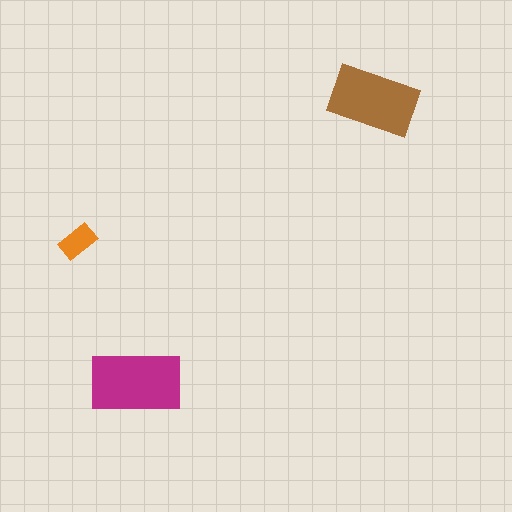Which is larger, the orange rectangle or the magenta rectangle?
The magenta one.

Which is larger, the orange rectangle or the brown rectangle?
The brown one.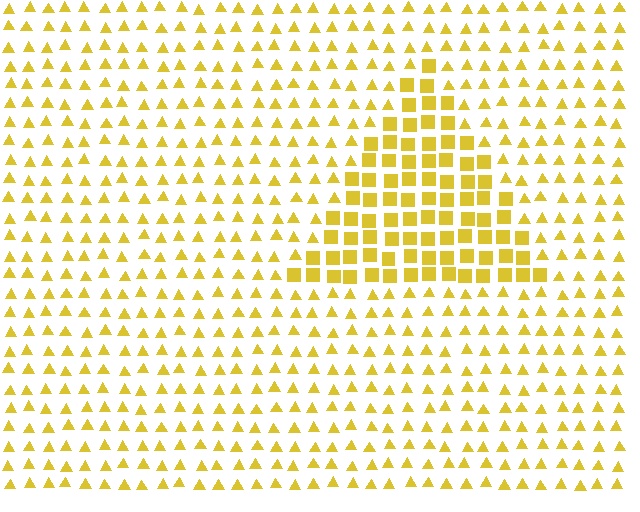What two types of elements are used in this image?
The image uses squares inside the triangle region and triangles outside it.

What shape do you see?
I see a triangle.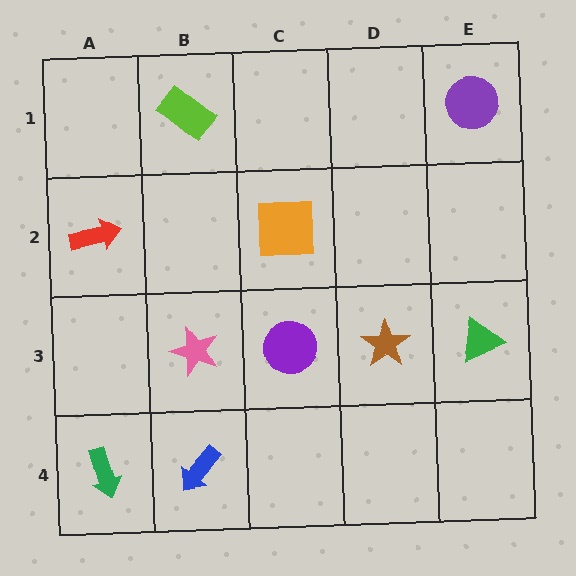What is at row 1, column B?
A lime rectangle.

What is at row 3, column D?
A brown star.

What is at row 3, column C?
A purple circle.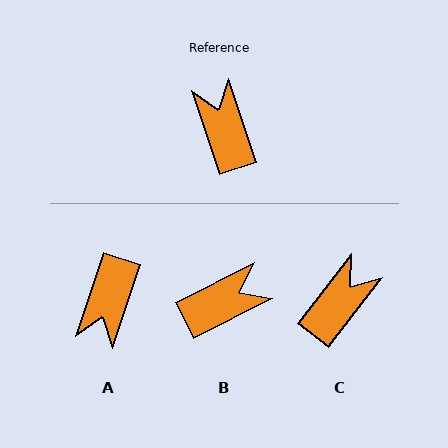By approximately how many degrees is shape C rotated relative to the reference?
Approximately 56 degrees clockwise.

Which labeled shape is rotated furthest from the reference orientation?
A, about 143 degrees away.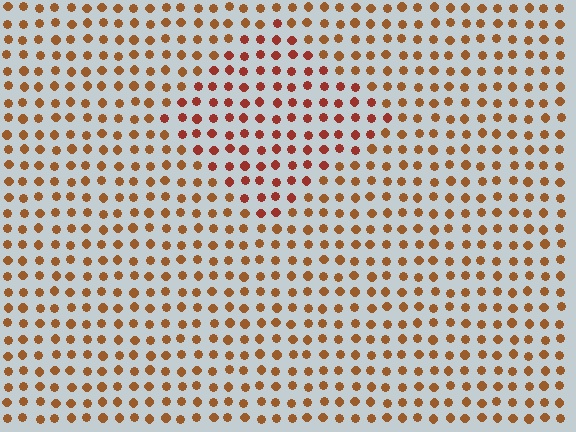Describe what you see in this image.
The image is filled with small brown elements in a uniform arrangement. A diamond-shaped region is visible where the elements are tinted to a slightly different hue, forming a subtle color boundary.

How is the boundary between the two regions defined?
The boundary is defined purely by a slight shift in hue (about 23 degrees). Spacing, size, and orientation are identical on both sides.